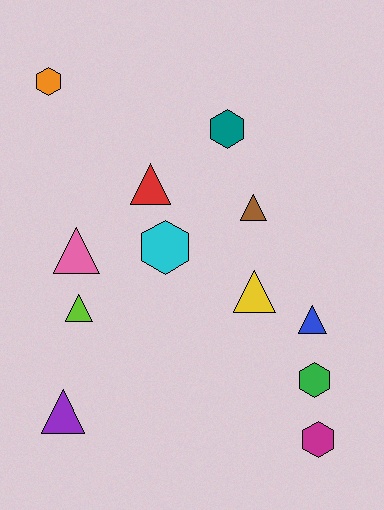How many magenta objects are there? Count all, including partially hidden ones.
There is 1 magenta object.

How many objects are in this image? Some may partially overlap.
There are 12 objects.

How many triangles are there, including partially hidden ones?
There are 7 triangles.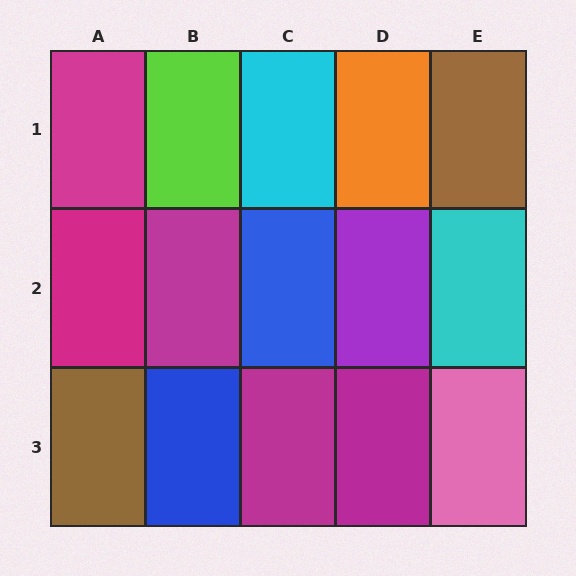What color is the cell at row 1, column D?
Orange.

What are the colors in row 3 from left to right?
Brown, blue, magenta, magenta, pink.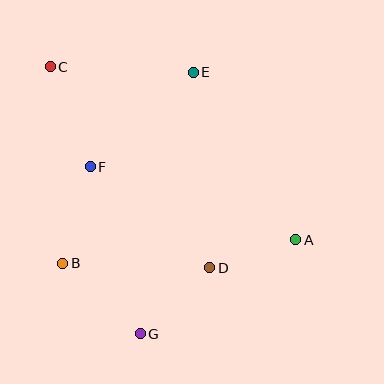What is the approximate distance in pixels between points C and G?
The distance between C and G is approximately 281 pixels.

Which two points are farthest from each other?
Points A and C are farthest from each other.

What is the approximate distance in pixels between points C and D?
The distance between C and D is approximately 257 pixels.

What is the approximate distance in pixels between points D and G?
The distance between D and G is approximately 95 pixels.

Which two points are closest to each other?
Points A and D are closest to each other.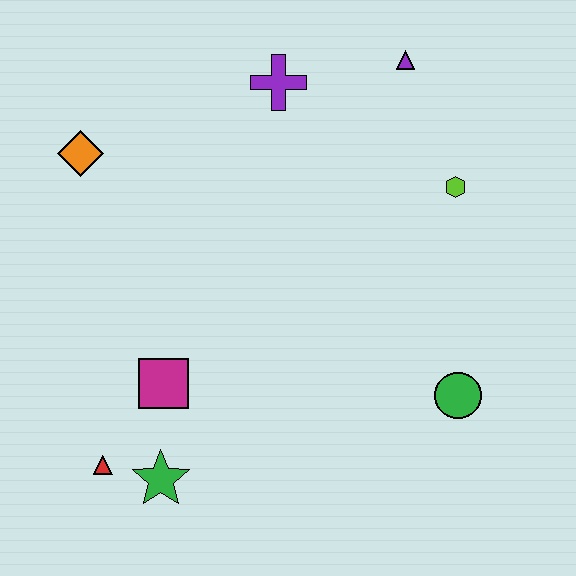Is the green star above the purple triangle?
No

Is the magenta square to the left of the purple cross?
Yes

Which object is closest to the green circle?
The lime hexagon is closest to the green circle.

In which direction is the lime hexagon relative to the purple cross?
The lime hexagon is to the right of the purple cross.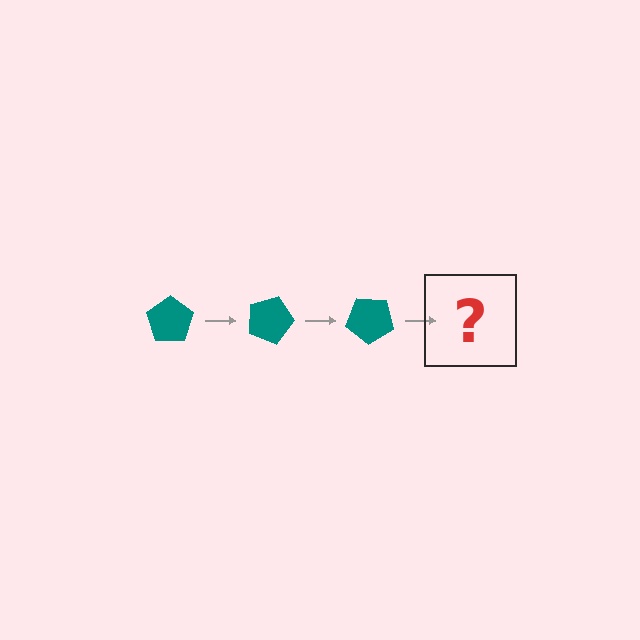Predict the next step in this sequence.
The next step is a teal pentagon rotated 60 degrees.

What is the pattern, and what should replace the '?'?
The pattern is that the pentagon rotates 20 degrees each step. The '?' should be a teal pentagon rotated 60 degrees.